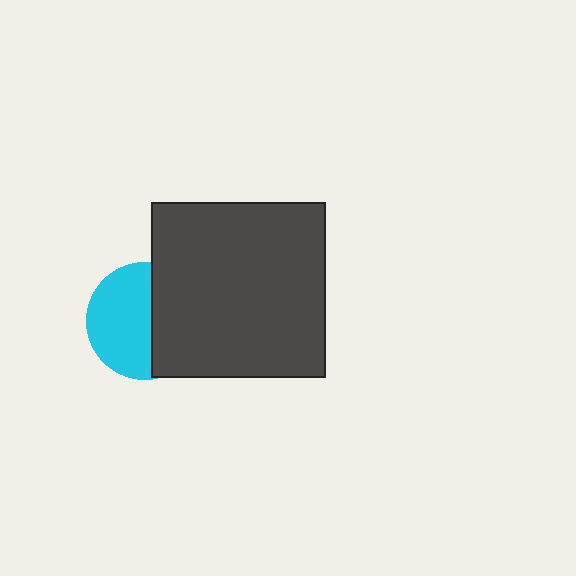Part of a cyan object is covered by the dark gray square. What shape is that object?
It is a circle.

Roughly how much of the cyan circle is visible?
About half of it is visible (roughly 57%).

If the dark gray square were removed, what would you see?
You would see the complete cyan circle.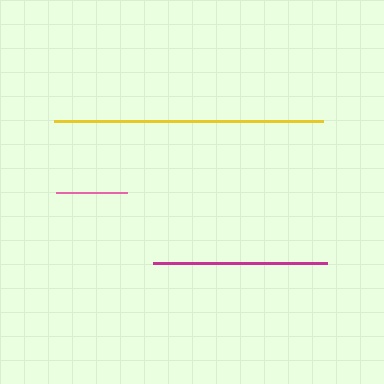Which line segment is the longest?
The yellow line is the longest at approximately 268 pixels.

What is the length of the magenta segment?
The magenta segment is approximately 174 pixels long.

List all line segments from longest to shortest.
From longest to shortest: yellow, magenta, pink.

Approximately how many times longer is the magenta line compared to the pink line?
The magenta line is approximately 2.5 times the length of the pink line.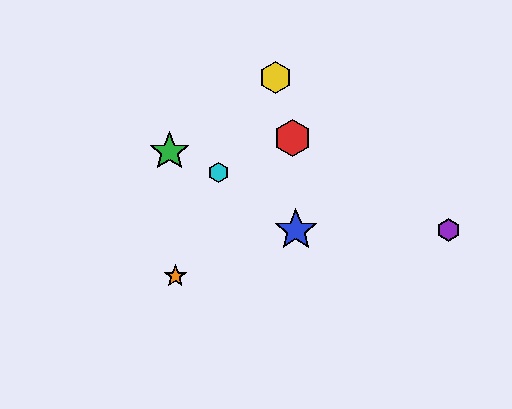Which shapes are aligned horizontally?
The blue star, the purple hexagon are aligned horizontally.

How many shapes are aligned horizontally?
2 shapes (the blue star, the purple hexagon) are aligned horizontally.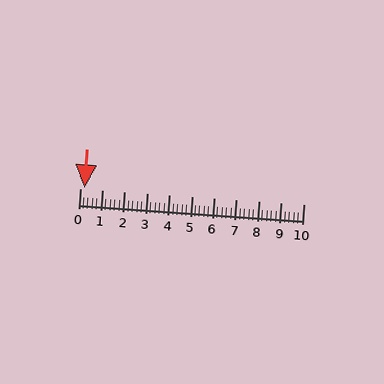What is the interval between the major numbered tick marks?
The major tick marks are spaced 1 units apart.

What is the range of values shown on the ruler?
The ruler shows values from 0 to 10.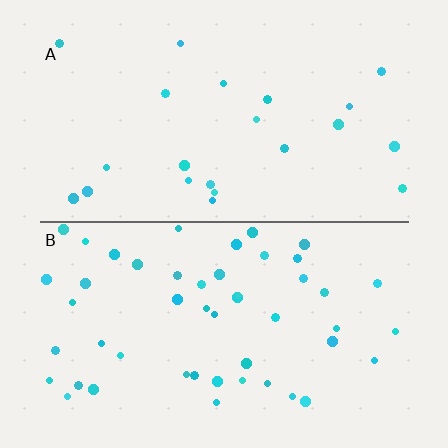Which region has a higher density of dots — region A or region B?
B (the bottom).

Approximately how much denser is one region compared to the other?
Approximately 2.2× — region B over region A.